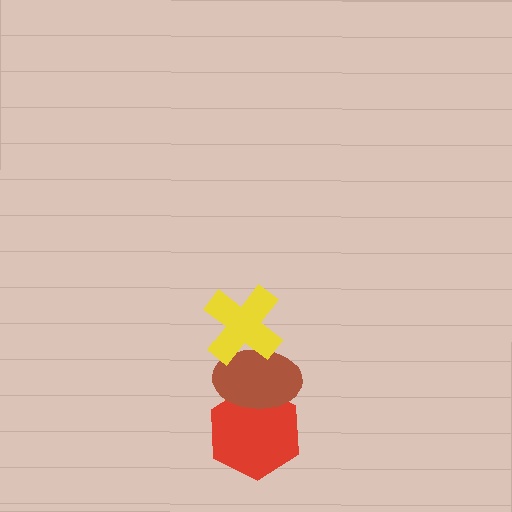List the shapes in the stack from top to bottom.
From top to bottom: the yellow cross, the brown ellipse, the red hexagon.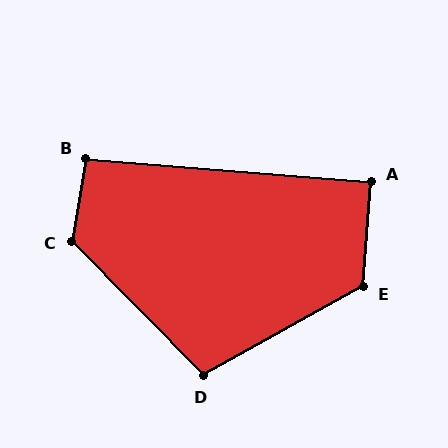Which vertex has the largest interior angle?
C, at approximately 126 degrees.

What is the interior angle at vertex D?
Approximately 105 degrees (obtuse).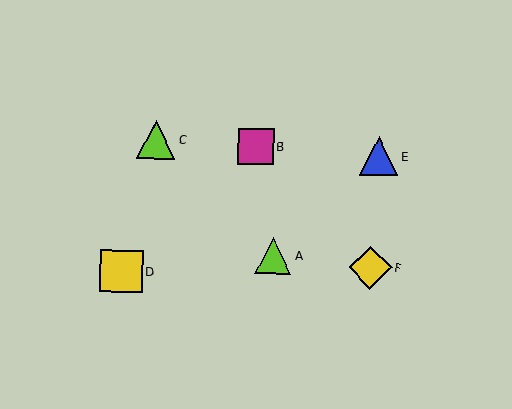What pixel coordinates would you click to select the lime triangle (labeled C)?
Click at (156, 140) to select the lime triangle C.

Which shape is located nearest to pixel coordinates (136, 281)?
The yellow square (labeled D) at (121, 271) is nearest to that location.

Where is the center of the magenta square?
The center of the magenta square is at (256, 146).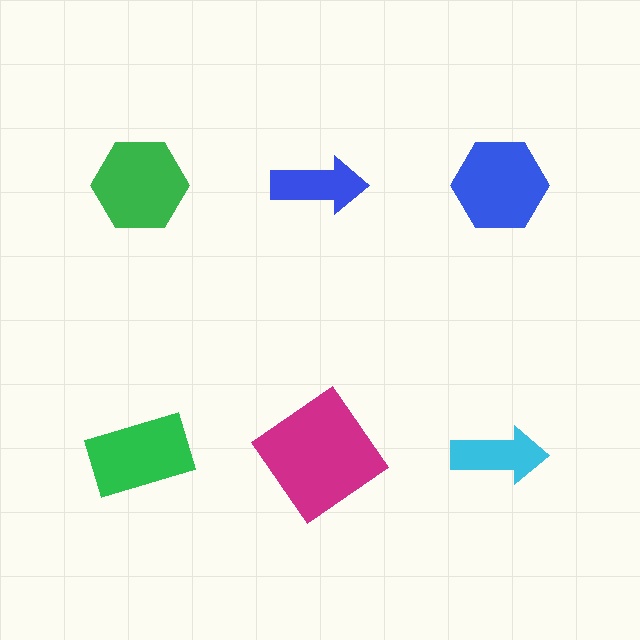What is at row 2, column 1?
A green rectangle.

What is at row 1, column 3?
A blue hexagon.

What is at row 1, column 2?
A blue arrow.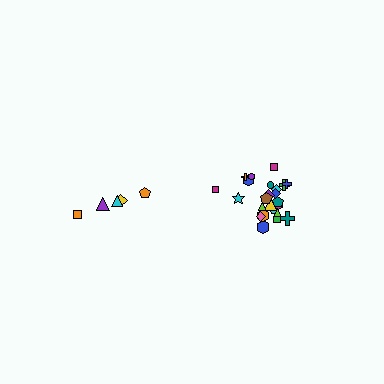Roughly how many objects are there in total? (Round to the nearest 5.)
Roughly 30 objects in total.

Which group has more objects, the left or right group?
The right group.